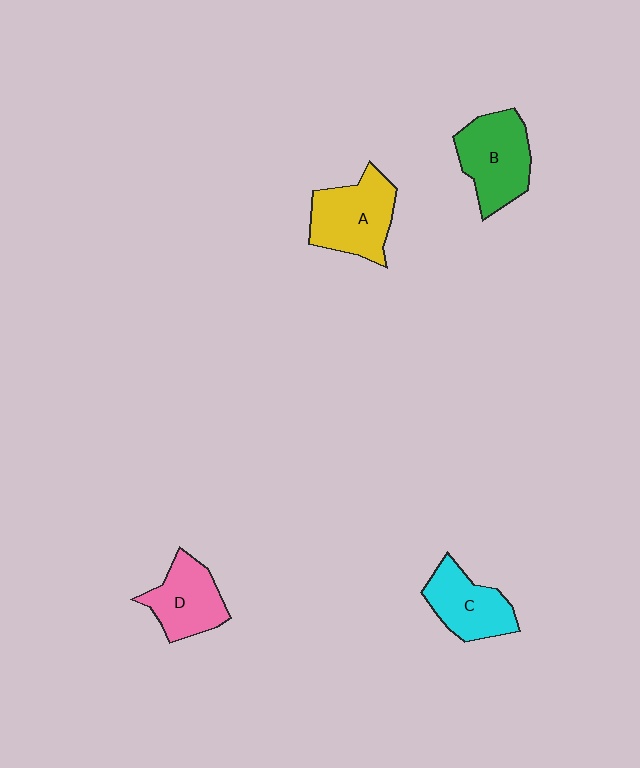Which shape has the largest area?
Shape A (yellow).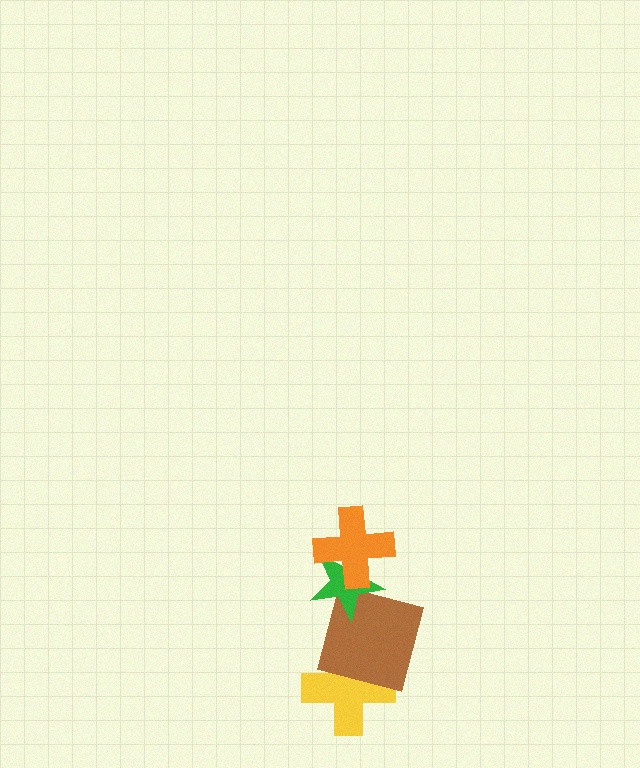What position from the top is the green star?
The green star is 2nd from the top.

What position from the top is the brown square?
The brown square is 3rd from the top.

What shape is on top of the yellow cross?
The brown square is on top of the yellow cross.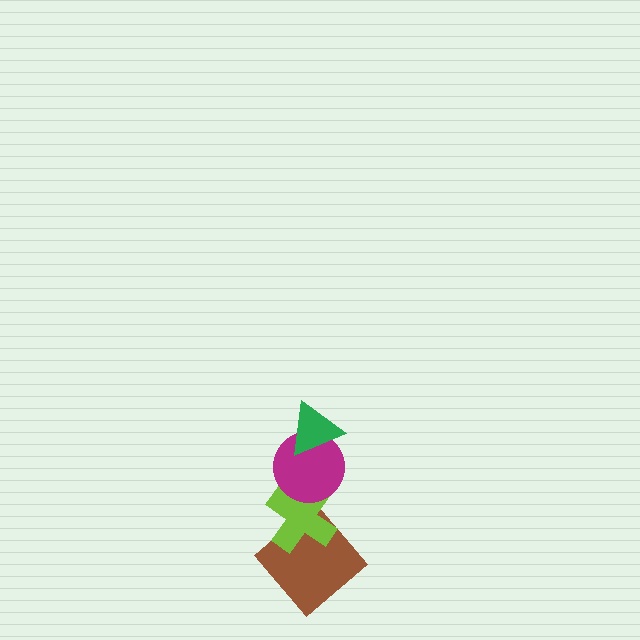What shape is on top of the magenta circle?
The green triangle is on top of the magenta circle.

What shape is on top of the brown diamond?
The lime cross is on top of the brown diamond.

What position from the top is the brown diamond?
The brown diamond is 4th from the top.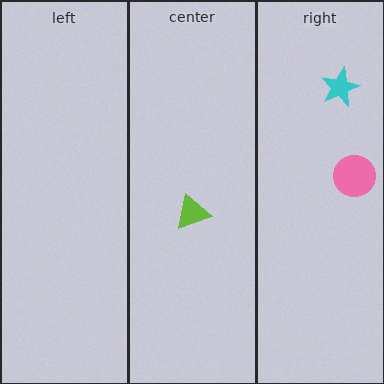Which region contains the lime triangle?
The center region.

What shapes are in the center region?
The lime triangle.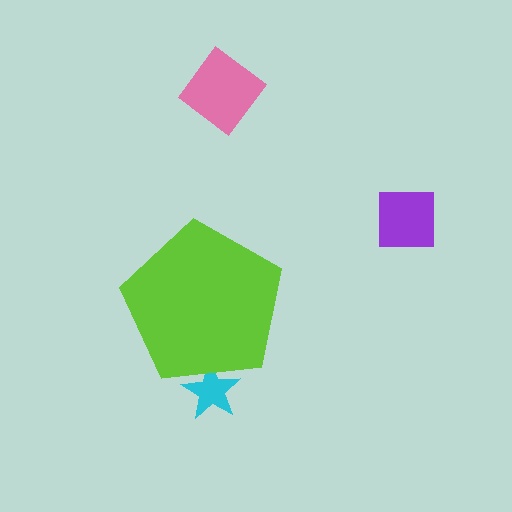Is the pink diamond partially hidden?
No, the pink diamond is fully visible.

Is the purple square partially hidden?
No, the purple square is fully visible.